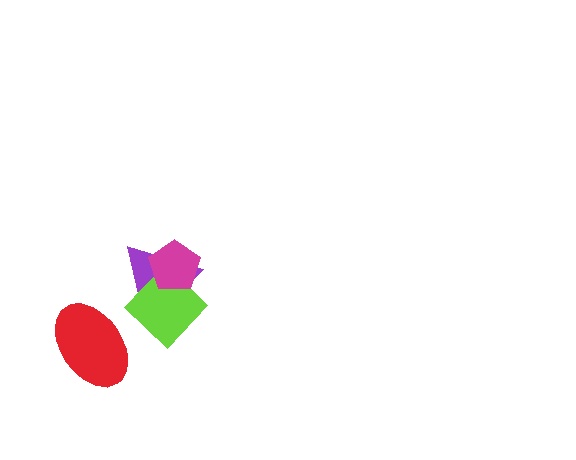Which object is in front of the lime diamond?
The magenta pentagon is in front of the lime diamond.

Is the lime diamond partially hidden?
Yes, it is partially covered by another shape.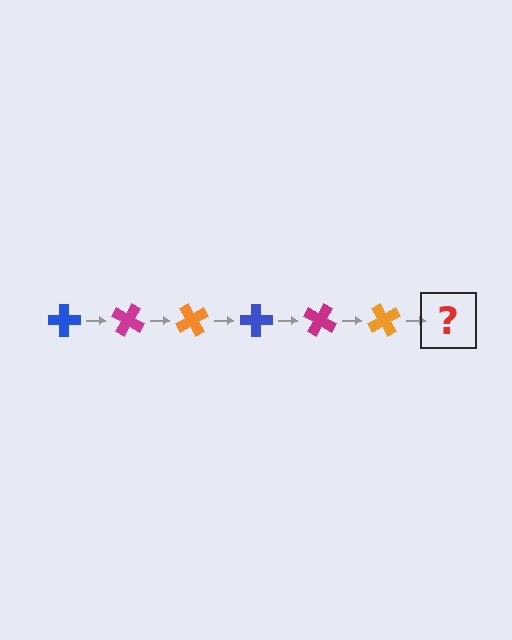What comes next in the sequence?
The next element should be a blue cross, rotated 180 degrees from the start.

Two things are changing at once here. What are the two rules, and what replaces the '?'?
The two rules are that it rotates 30 degrees each step and the color cycles through blue, magenta, and orange. The '?' should be a blue cross, rotated 180 degrees from the start.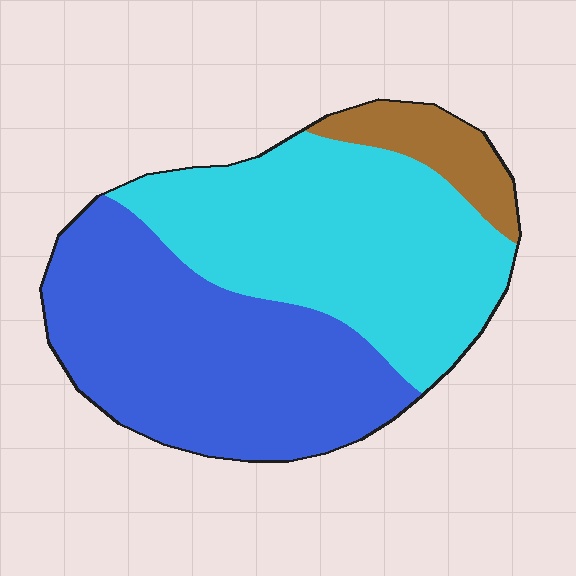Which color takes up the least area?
Brown, at roughly 10%.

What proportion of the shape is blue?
Blue takes up between a quarter and a half of the shape.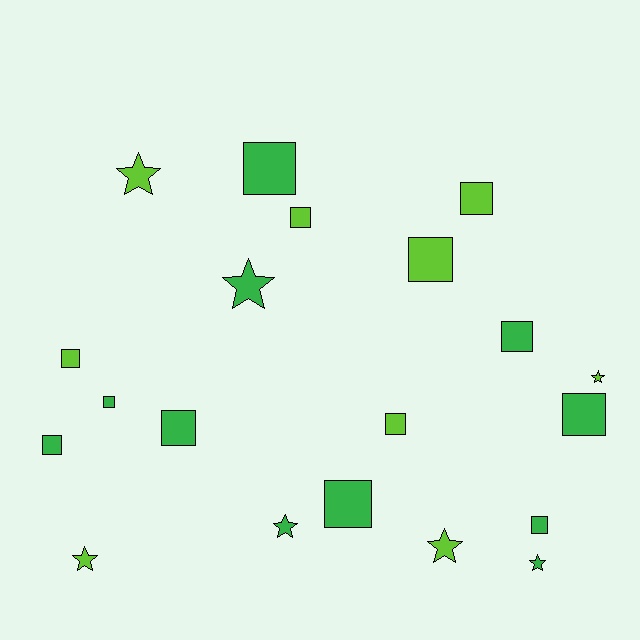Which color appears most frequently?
Green, with 11 objects.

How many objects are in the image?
There are 20 objects.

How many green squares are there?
There are 8 green squares.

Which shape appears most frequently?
Square, with 13 objects.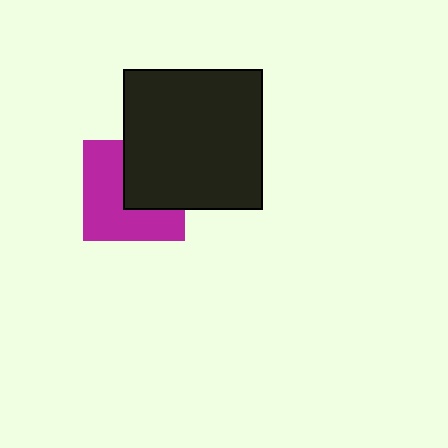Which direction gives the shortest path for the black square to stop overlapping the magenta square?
Moving toward the upper-right gives the shortest separation.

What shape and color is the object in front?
The object in front is a black square.